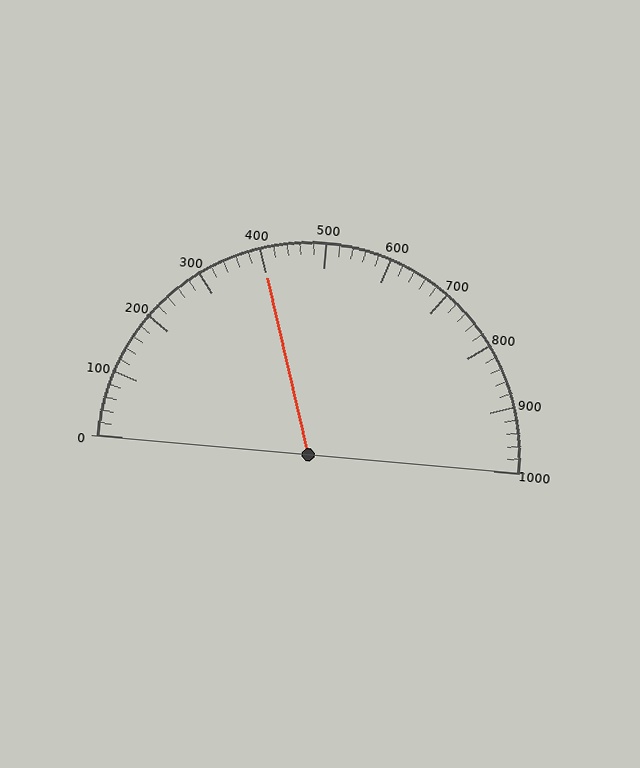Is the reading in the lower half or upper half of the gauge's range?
The reading is in the lower half of the range (0 to 1000).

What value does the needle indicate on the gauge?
The needle indicates approximately 400.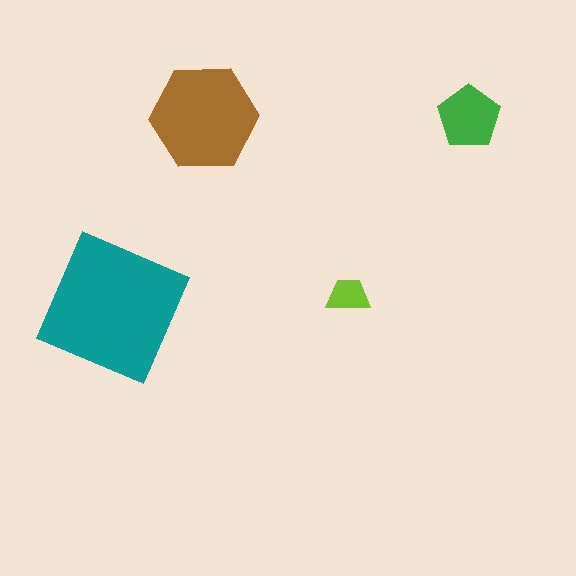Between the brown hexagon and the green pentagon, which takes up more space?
The brown hexagon.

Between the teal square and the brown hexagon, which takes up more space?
The teal square.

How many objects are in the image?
There are 4 objects in the image.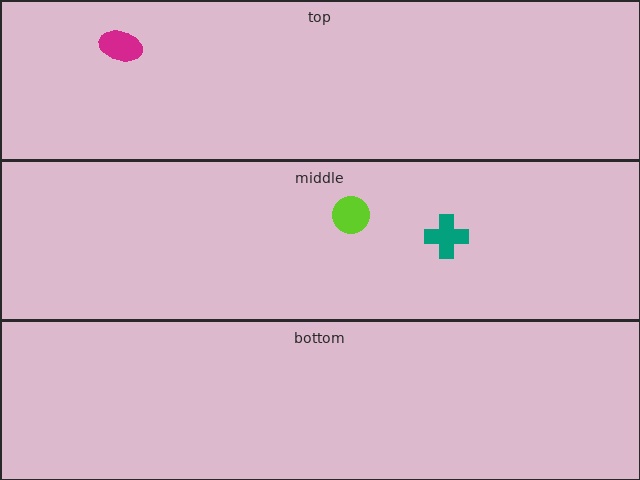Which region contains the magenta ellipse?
The top region.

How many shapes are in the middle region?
2.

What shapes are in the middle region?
The teal cross, the lime circle.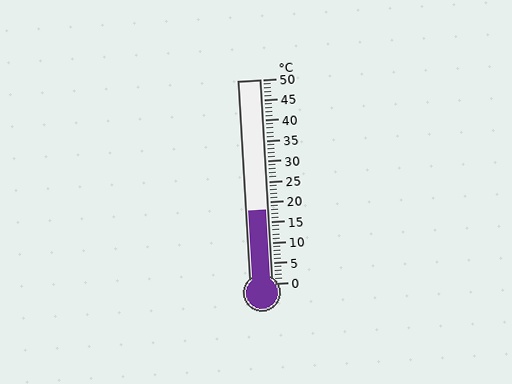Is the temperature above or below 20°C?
The temperature is below 20°C.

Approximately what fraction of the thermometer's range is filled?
The thermometer is filled to approximately 35% of its range.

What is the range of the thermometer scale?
The thermometer scale ranges from 0°C to 50°C.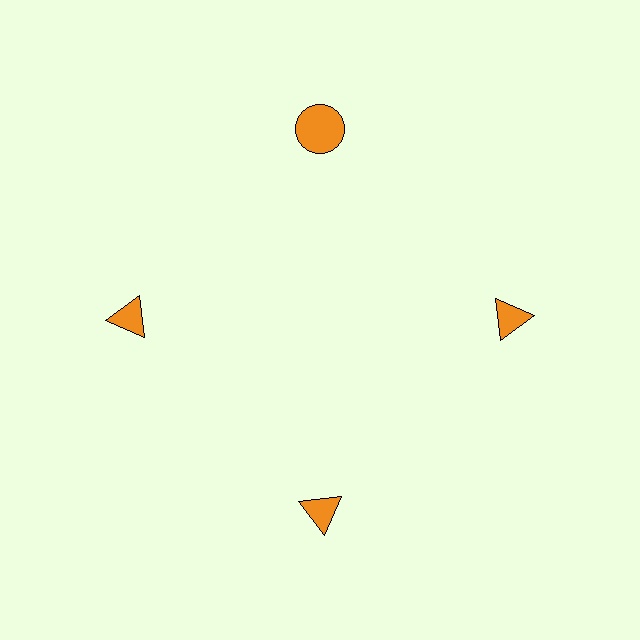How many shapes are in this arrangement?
There are 4 shapes arranged in a ring pattern.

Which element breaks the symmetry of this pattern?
The orange circle at roughly the 12 o'clock position breaks the symmetry. All other shapes are orange triangles.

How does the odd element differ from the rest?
It has a different shape: circle instead of triangle.